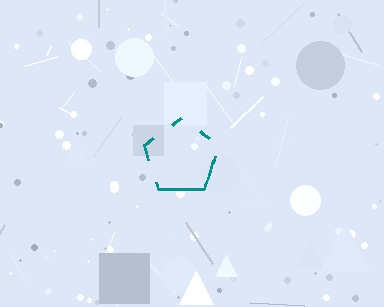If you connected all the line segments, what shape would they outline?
They would outline a pentagon.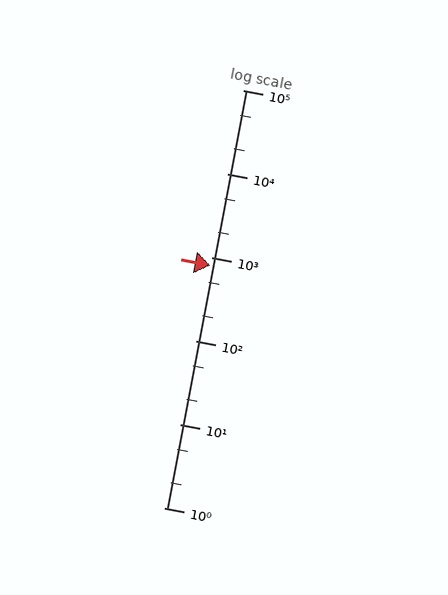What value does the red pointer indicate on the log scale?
The pointer indicates approximately 790.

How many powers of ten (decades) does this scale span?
The scale spans 5 decades, from 1 to 100000.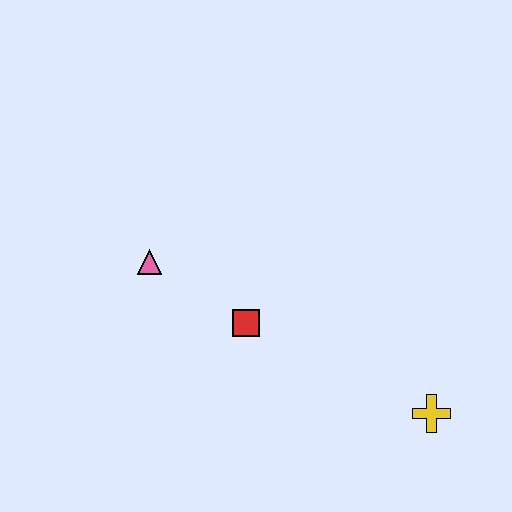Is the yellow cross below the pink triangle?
Yes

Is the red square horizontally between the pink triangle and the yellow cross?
Yes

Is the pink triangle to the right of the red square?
No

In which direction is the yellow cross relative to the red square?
The yellow cross is to the right of the red square.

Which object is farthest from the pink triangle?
The yellow cross is farthest from the pink triangle.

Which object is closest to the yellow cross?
The red square is closest to the yellow cross.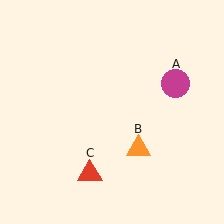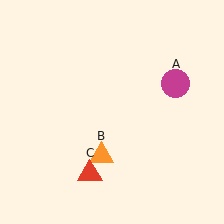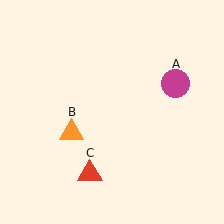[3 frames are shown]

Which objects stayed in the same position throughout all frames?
Magenta circle (object A) and red triangle (object C) remained stationary.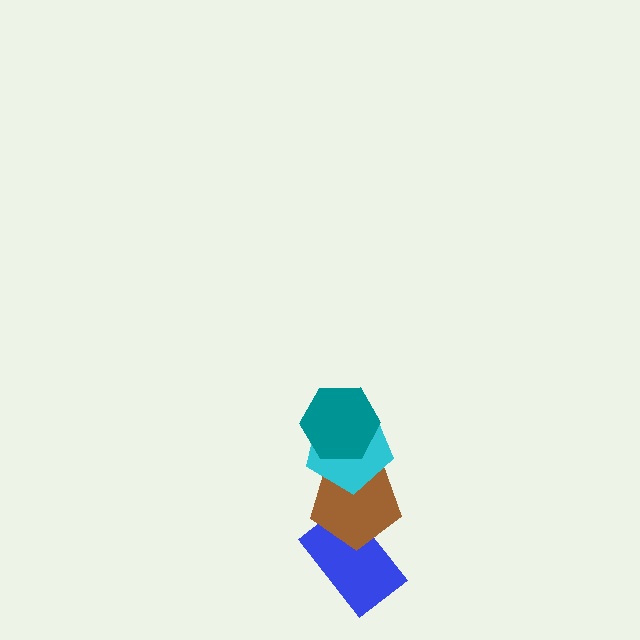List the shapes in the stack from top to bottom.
From top to bottom: the teal hexagon, the cyan pentagon, the brown pentagon, the blue rectangle.